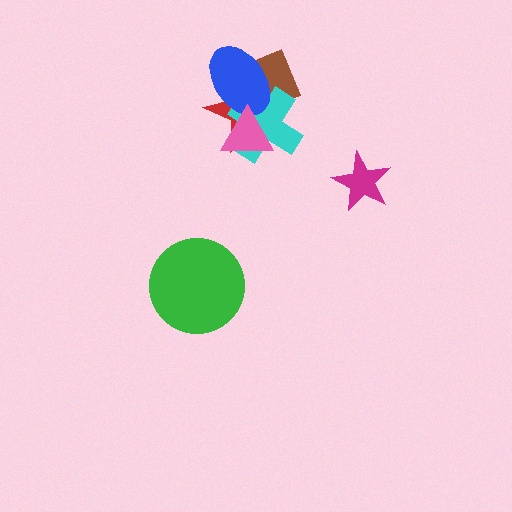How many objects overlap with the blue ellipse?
4 objects overlap with the blue ellipse.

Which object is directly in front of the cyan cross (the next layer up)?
The blue ellipse is directly in front of the cyan cross.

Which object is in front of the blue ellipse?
The pink triangle is in front of the blue ellipse.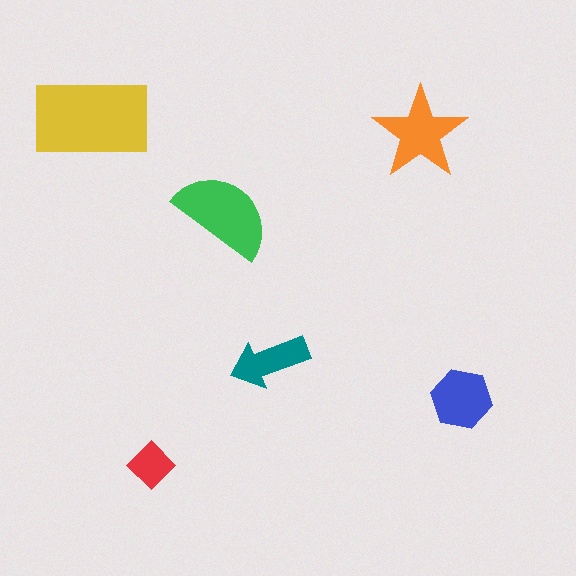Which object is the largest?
The yellow rectangle.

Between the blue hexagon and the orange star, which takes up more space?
The orange star.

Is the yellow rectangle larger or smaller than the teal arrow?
Larger.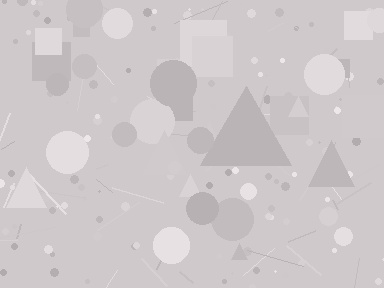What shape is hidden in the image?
A triangle is hidden in the image.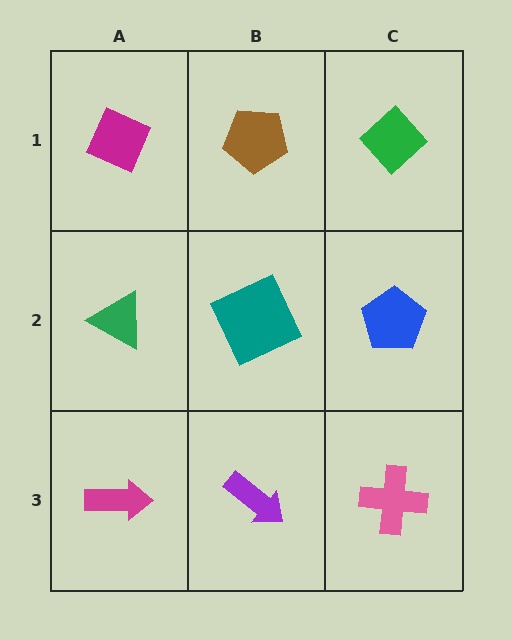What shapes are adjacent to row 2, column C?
A green diamond (row 1, column C), a pink cross (row 3, column C), a teal square (row 2, column B).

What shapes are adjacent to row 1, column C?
A blue pentagon (row 2, column C), a brown pentagon (row 1, column B).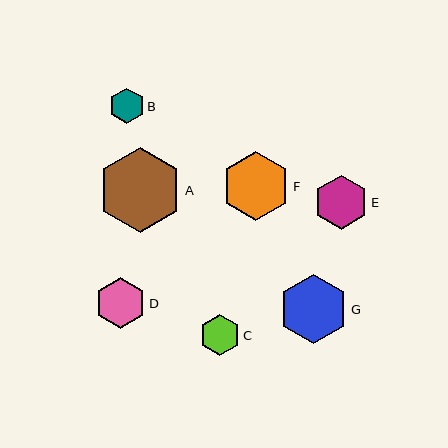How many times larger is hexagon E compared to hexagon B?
Hexagon E is approximately 1.6 times the size of hexagon B.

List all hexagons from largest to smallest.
From largest to smallest: A, F, G, E, D, C, B.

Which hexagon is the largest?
Hexagon A is the largest with a size of approximately 84 pixels.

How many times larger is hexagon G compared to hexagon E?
Hexagon G is approximately 1.3 times the size of hexagon E.